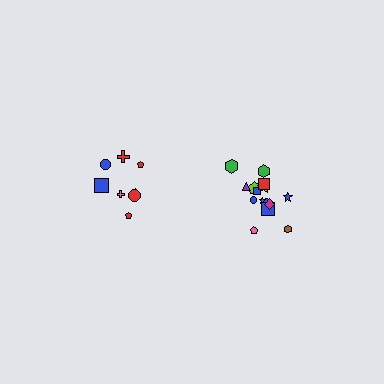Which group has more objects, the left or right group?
The right group.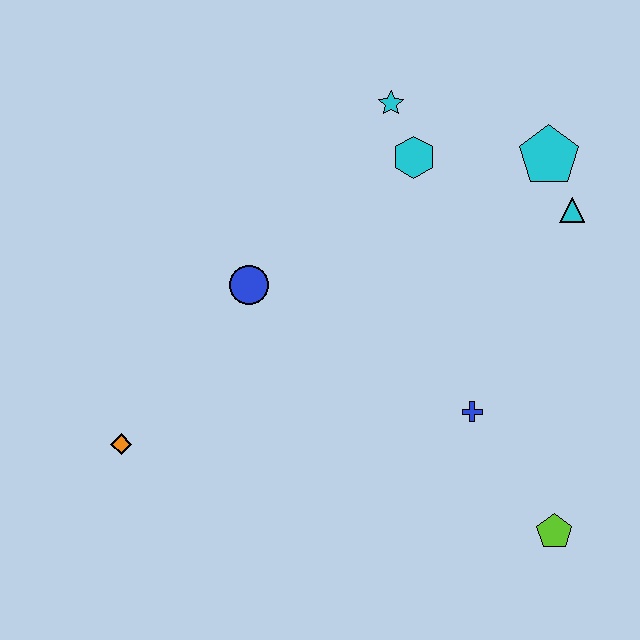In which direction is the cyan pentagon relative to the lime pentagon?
The cyan pentagon is above the lime pentagon.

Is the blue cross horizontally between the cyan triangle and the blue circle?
Yes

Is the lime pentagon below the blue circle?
Yes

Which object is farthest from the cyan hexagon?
The orange diamond is farthest from the cyan hexagon.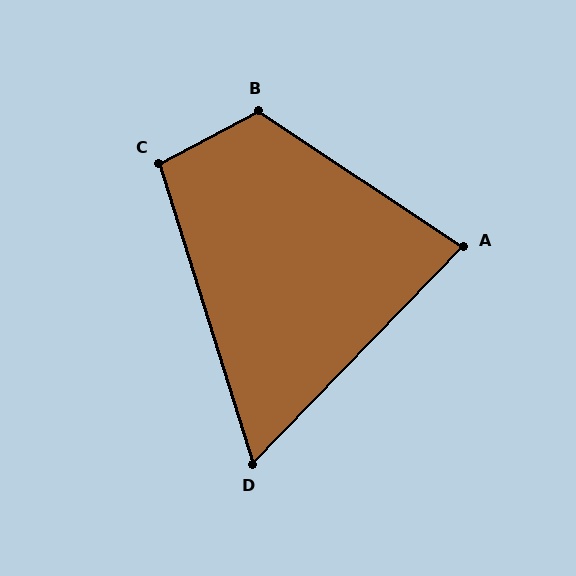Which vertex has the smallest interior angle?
D, at approximately 61 degrees.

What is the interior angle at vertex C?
Approximately 100 degrees (obtuse).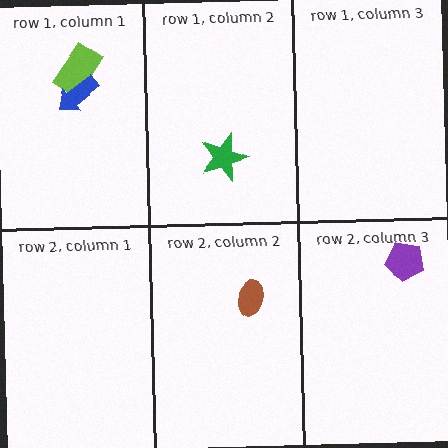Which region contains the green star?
The row 1, column 2 region.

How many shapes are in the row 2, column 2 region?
1.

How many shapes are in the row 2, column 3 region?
1.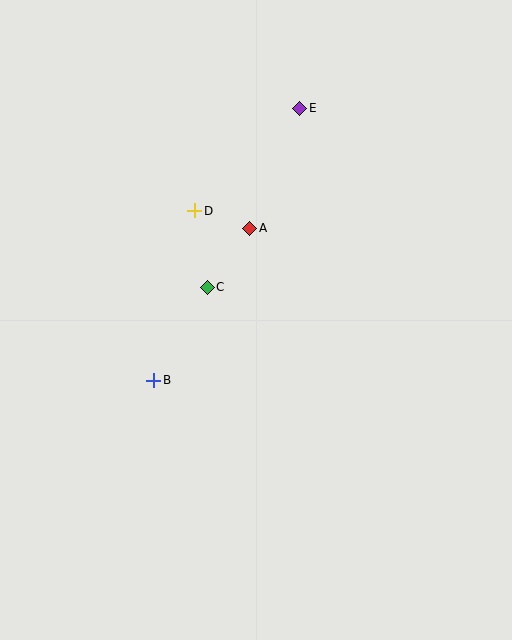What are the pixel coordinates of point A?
Point A is at (250, 228).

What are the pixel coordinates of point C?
Point C is at (207, 287).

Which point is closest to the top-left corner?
Point D is closest to the top-left corner.